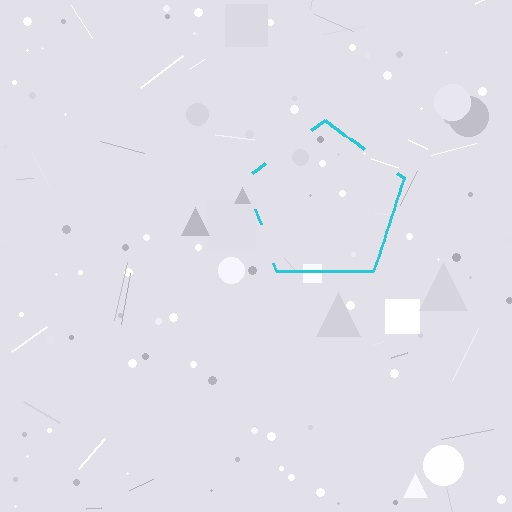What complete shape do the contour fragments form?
The contour fragments form a pentagon.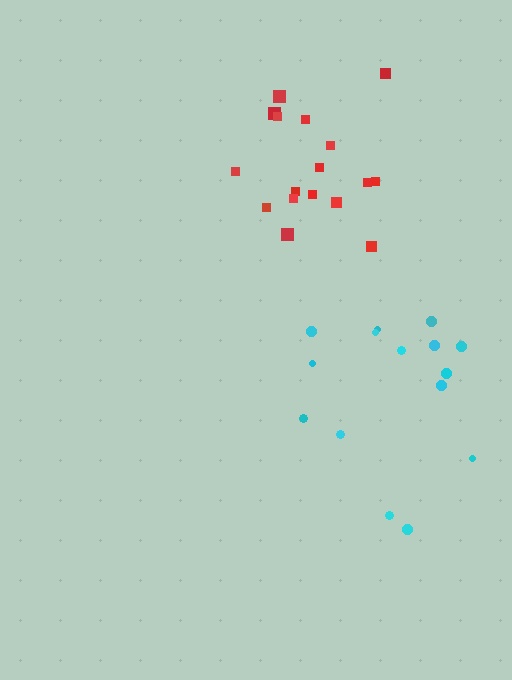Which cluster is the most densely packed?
Red.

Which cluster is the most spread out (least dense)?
Cyan.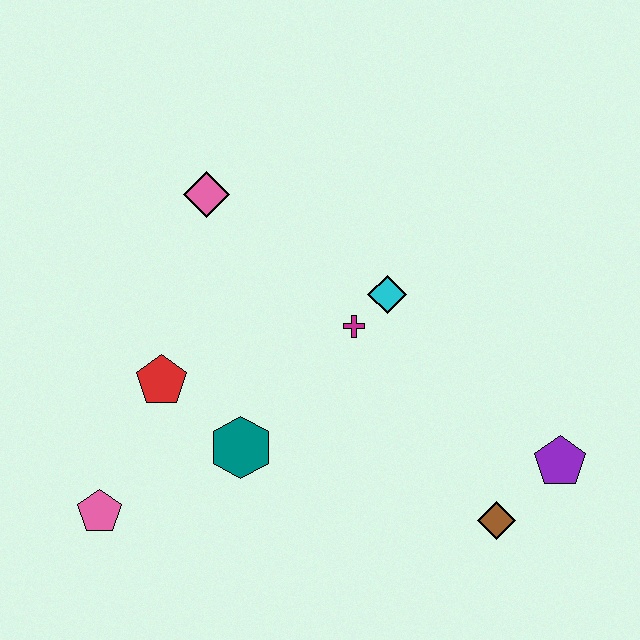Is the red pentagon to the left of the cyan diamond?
Yes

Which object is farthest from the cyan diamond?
The pink pentagon is farthest from the cyan diamond.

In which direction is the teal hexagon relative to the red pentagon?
The teal hexagon is to the right of the red pentagon.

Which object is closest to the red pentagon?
The teal hexagon is closest to the red pentagon.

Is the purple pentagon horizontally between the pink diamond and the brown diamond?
No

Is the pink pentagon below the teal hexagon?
Yes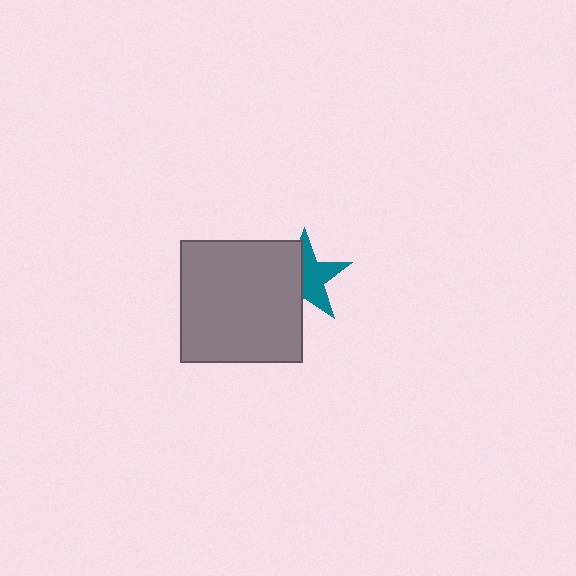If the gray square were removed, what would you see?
You would see the complete teal star.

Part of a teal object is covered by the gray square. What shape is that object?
It is a star.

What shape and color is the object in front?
The object in front is a gray square.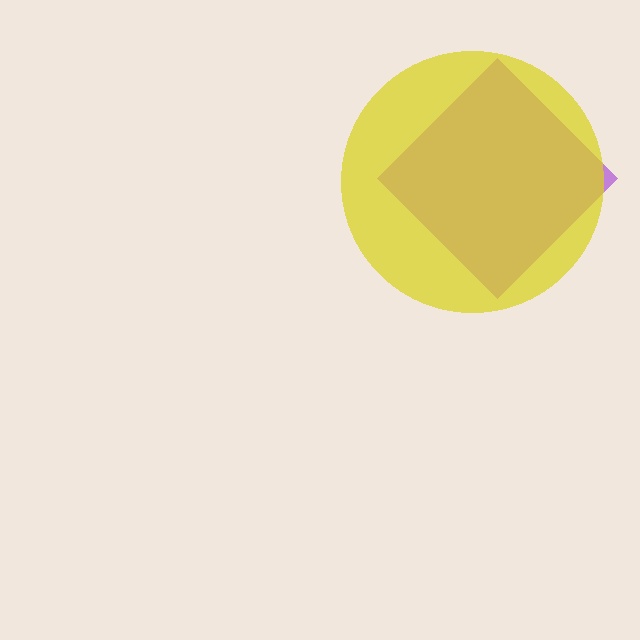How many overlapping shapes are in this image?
There are 2 overlapping shapes in the image.